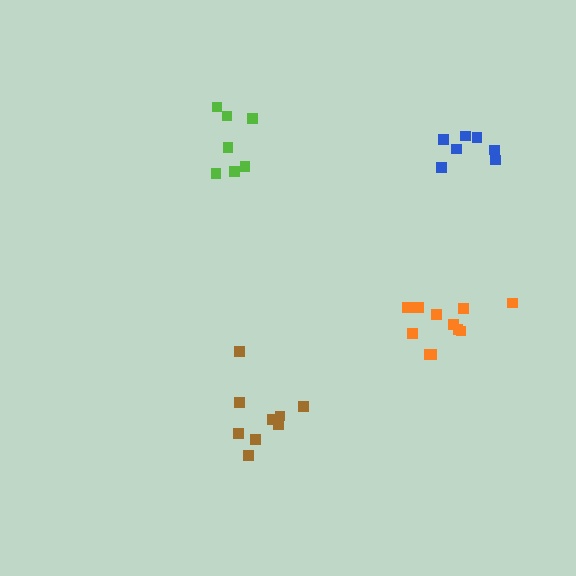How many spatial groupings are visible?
There are 4 spatial groupings.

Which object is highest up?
The lime cluster is topmost.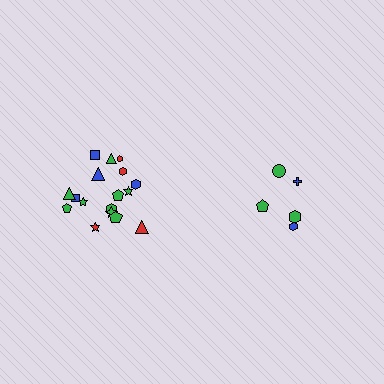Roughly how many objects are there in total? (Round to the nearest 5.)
Roughly 25 objects in total.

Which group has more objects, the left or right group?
The left group.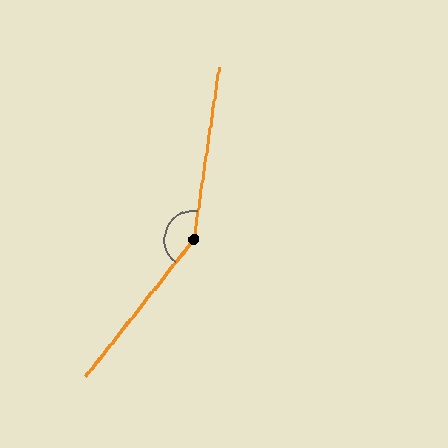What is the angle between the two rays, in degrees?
Approximately 150 degrees.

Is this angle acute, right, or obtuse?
It is obtuse.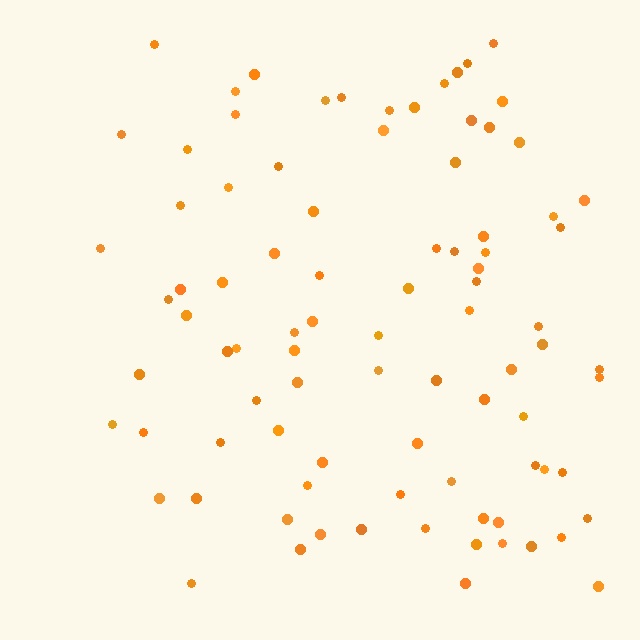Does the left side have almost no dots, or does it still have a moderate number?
Still a moderate number, just noticeably fewer than the right.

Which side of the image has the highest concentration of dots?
The right.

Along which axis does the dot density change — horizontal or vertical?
Horizontal.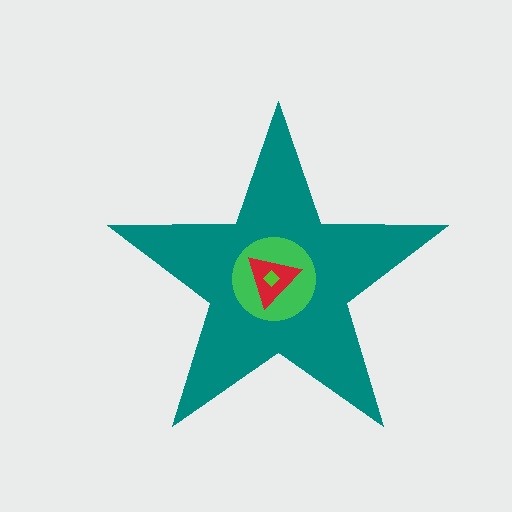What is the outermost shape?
The teal star.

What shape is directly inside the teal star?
The green circle.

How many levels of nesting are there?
4.